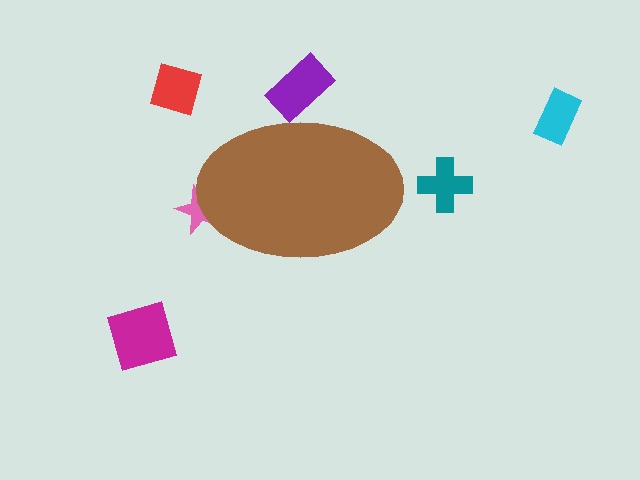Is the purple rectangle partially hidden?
Yes, the purple rectangle is partially hidden behind the brown ellipse.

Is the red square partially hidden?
No, the red square is fully visible.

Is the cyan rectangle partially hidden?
No, the cyan rectangle is fully visible.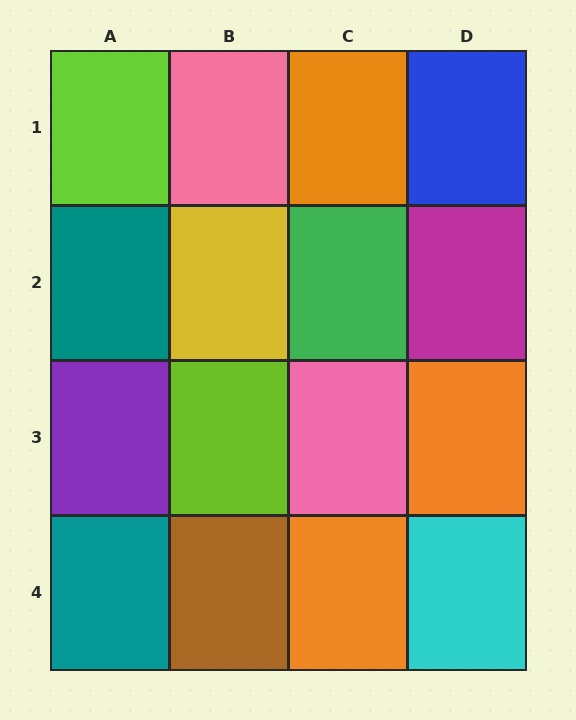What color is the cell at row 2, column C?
Green.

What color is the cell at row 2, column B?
Yellow.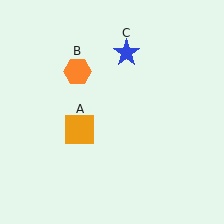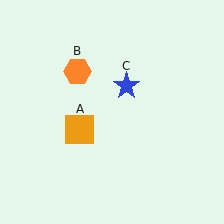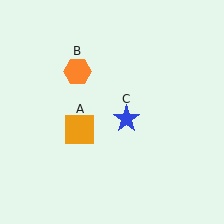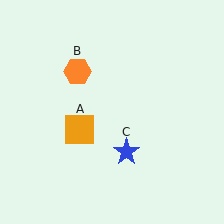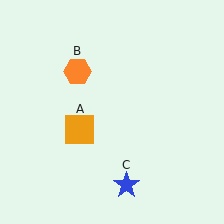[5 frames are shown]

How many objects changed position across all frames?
1 object changed position: blue star (object C).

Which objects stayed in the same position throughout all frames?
Orange square (object A) and orange hexagon (object B) remained stationary.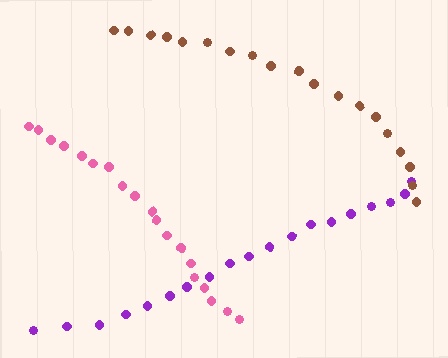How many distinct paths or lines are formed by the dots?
There are 3 distinct paths.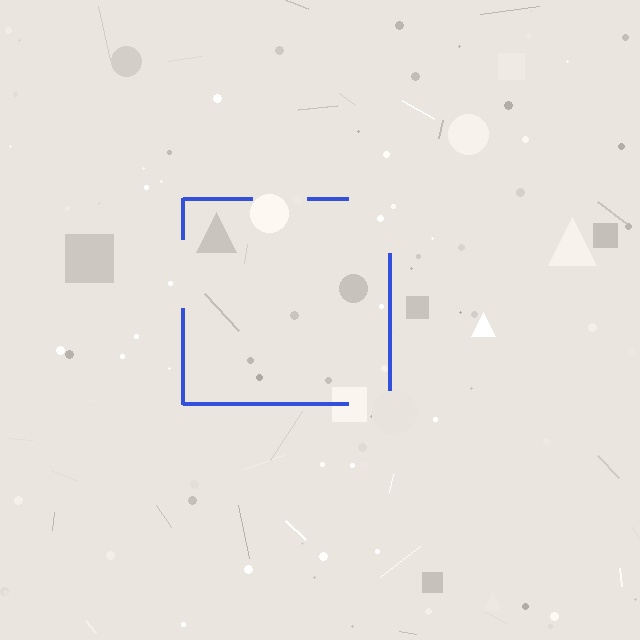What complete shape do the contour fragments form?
The contour fragments form a square.